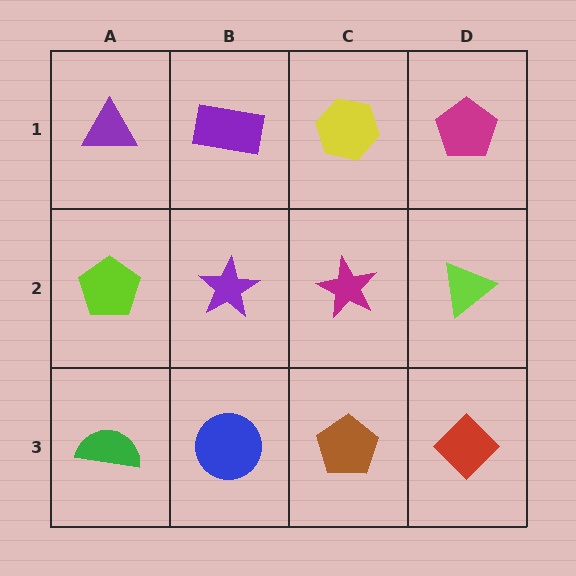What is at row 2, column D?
A lime triangle.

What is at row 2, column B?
A purple star.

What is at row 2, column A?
A lime pentagon.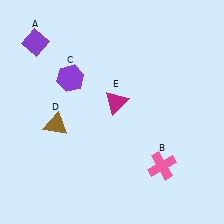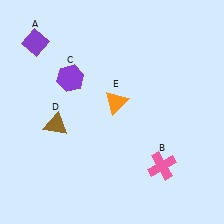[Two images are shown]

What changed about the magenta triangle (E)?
In Image 1, E is magenta. In Image 2, it changed to orange.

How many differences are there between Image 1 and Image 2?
There is 1 difference between the two images.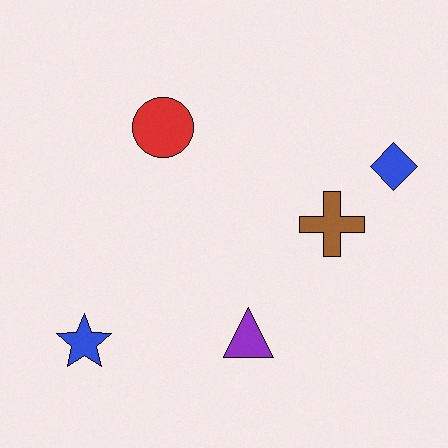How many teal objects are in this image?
There are no teal objects.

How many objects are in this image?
There are 5 objects.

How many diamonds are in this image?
There is 1 diamond.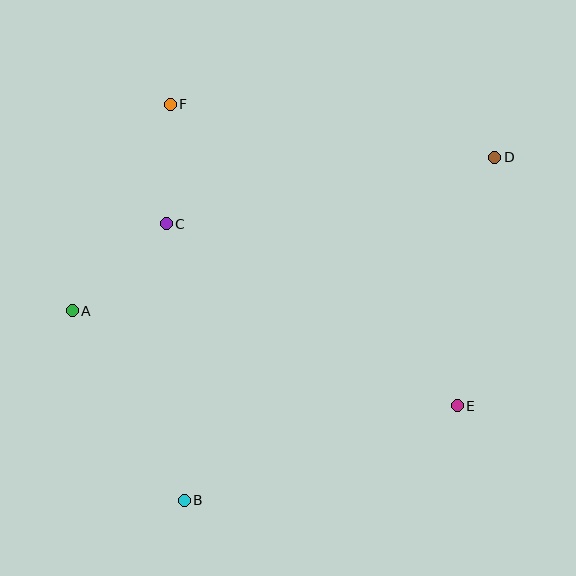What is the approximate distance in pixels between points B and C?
The distance between B and C is approximately 277 pixels.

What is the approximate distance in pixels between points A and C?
The distance between A and C is approximately 128 pixels.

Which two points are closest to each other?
Points C and F are closest to each other.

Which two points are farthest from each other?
Points B and D are farthest from each other.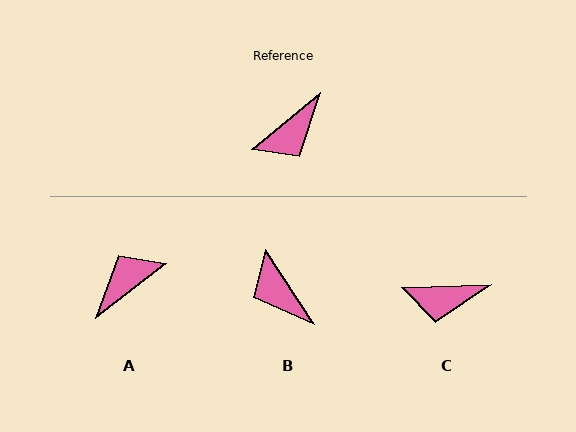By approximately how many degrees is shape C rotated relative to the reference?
Approximately 38 degrees clockwise.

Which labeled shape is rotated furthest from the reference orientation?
A, about 178 degrees away.